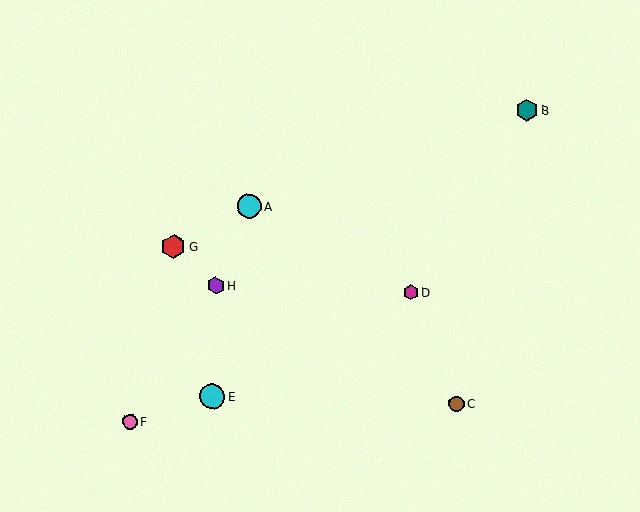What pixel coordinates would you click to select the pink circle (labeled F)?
Click at (130, 422) to select the pink circle F.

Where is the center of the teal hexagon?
The center of the teal hexagon is at (527, 110).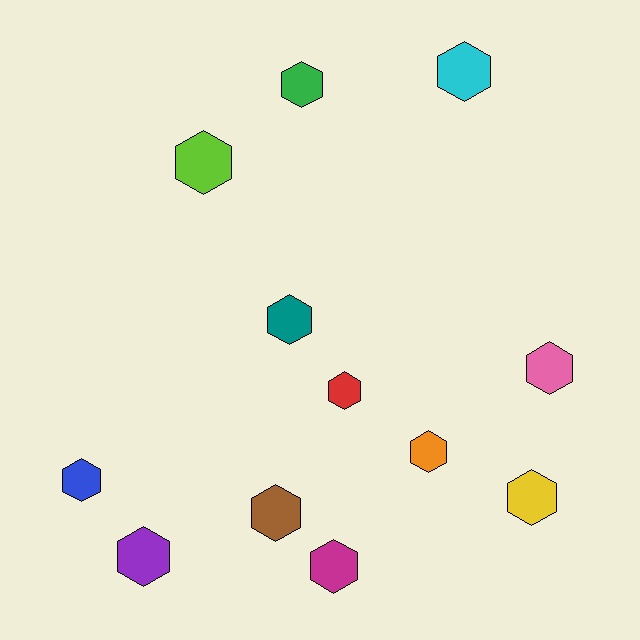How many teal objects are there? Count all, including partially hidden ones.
There is 1 teal object.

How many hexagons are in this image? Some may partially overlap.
There are 12 hexagons.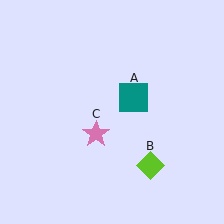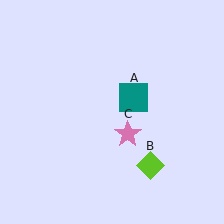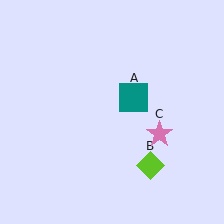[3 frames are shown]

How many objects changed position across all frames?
1 object changed position: pink star (object C).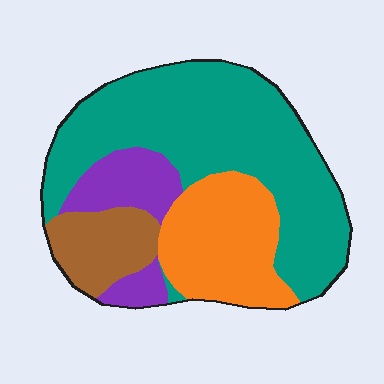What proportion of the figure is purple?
Purple covers roughly 15% of the figure.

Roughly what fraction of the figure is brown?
Brown covers roughly 10% of the figure.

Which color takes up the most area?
Teal, at roughly 55%.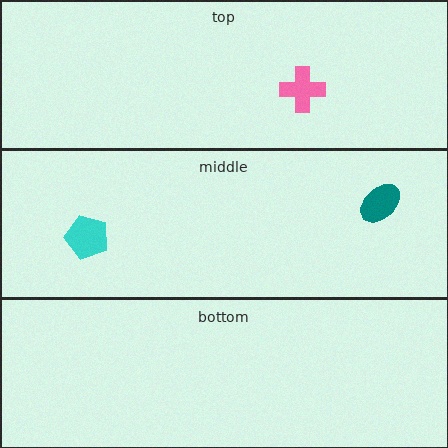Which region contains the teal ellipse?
The middle region.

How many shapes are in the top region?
1.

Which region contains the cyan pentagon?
The middle region.